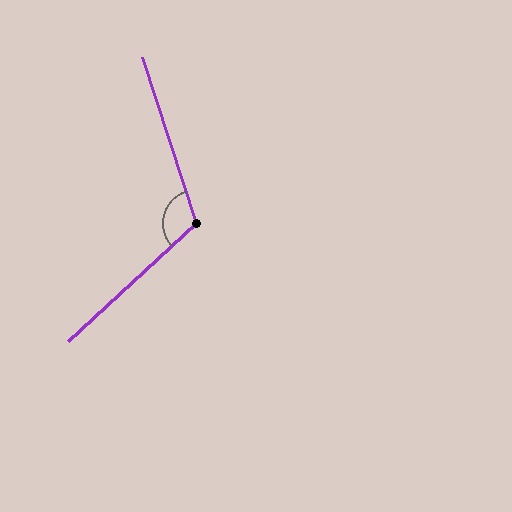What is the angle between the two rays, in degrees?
Approximately 115 degrees.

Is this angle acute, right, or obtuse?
It is obtuse.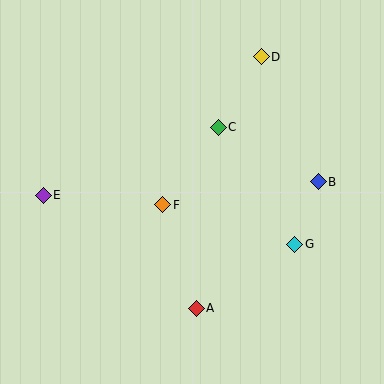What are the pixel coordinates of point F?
Point F is at (163, 205).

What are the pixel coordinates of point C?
Point C is at (218, 127).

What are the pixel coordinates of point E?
Point E is at (43, 195).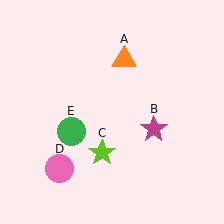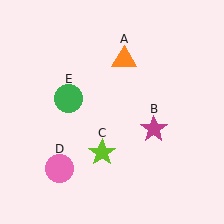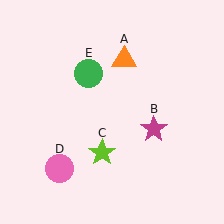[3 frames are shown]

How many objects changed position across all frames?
1 object changed position: green circle (object E).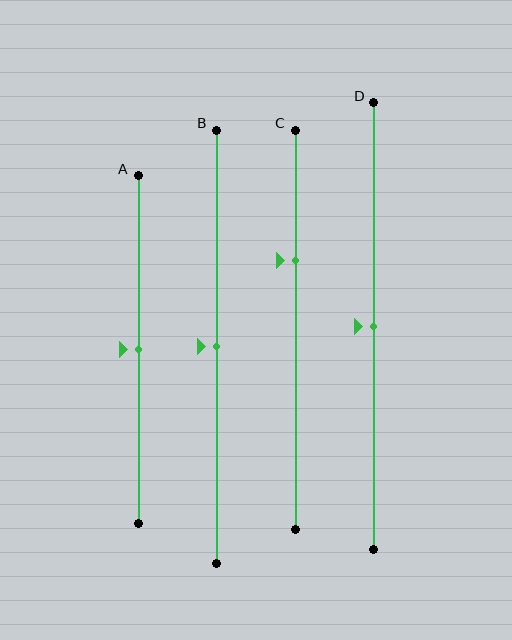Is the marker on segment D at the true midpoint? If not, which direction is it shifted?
Yes, the marker on segment D is at the true midpoint.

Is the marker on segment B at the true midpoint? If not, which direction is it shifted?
Yes, the marker on segment B is at the true midpoint.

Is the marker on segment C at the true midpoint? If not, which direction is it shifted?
No, the marker on segment C is shifted upward by about 17% of the segment length.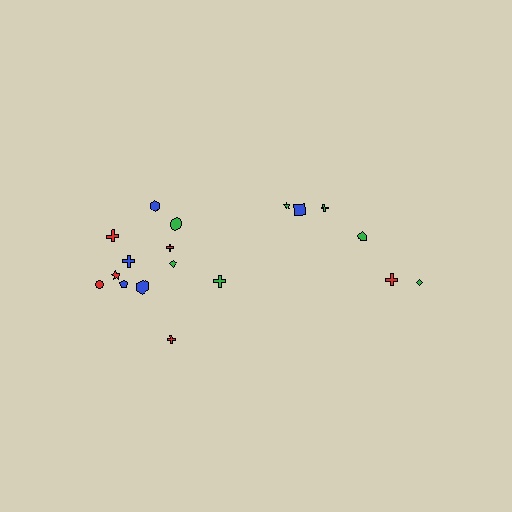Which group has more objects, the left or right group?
The left group.